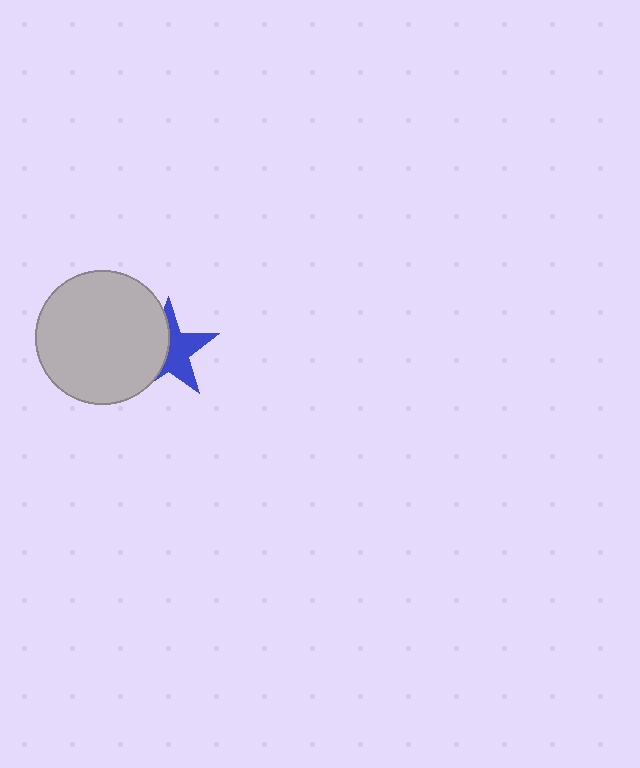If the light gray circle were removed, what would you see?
You would see the complete blue star.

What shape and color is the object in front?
The object in front is a light gray circle.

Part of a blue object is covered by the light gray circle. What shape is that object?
It is a star.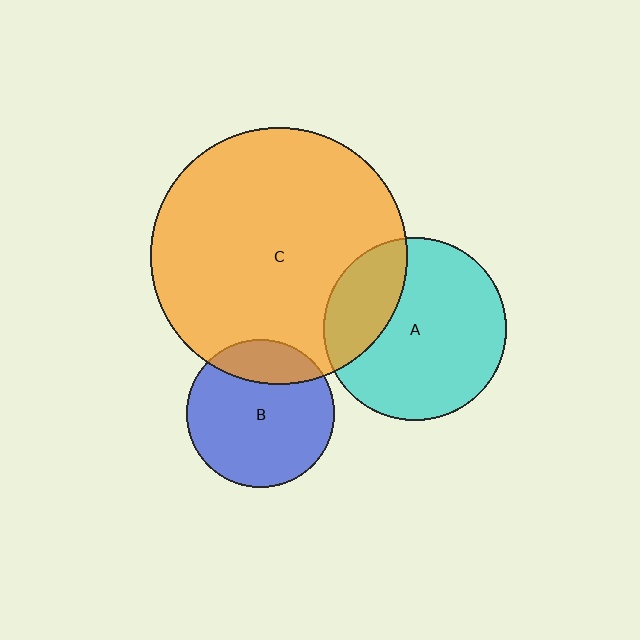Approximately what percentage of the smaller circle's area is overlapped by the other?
Approximately 25%.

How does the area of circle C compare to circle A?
Approximately 2.0 times.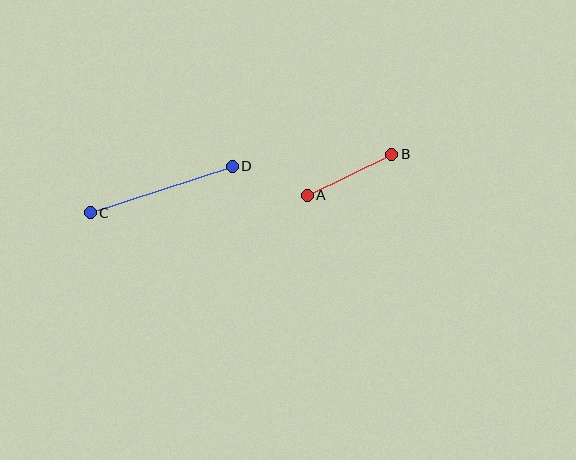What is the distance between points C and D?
The distance is approximately 149 pixels.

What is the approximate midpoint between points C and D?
The midpoint is at approximately (161, 190) pixels.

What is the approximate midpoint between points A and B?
The midpoint is at approximately (350, 175) pixels.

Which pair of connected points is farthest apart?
Points C and D are farthest apart.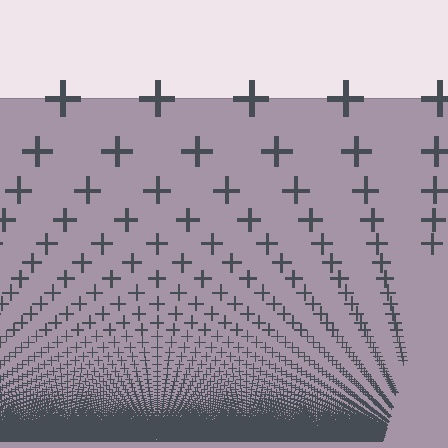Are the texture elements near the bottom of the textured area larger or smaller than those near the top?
Smaller. The gradient is inverted — elements near the bottom are smaller and denser.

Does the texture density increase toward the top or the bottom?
Density increases toward the bottom.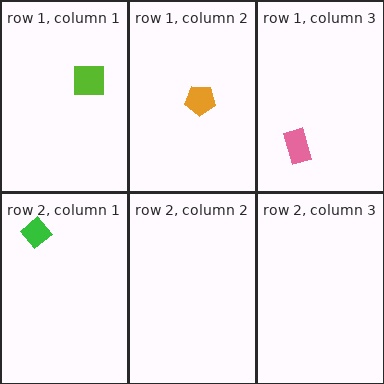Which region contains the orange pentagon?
The row 1, column 2 region.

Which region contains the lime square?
The row 1, column 1 region.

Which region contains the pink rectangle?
The row 1, column 3 region.